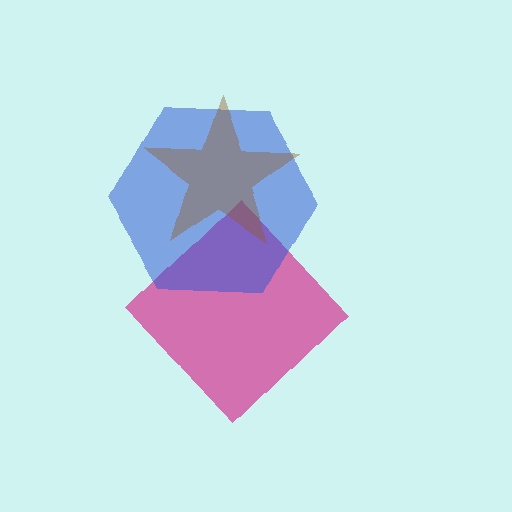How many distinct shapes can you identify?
There are 3 distinct shapes: a magenta diamond, a blue hexagon, a brown star.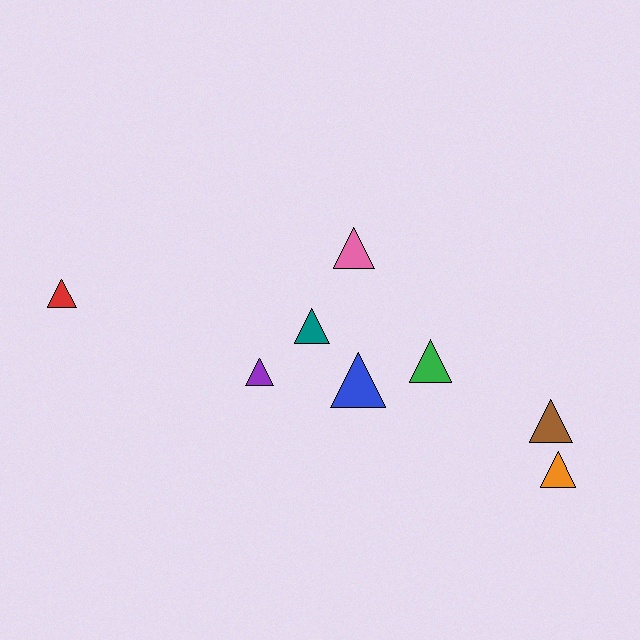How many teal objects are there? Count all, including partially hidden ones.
There is 1 teal object.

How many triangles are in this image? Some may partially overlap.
There are 8 triangles.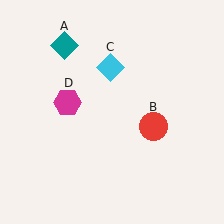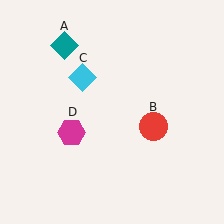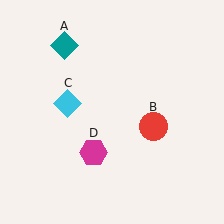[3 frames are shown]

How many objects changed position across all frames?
2 objects changed position: cyan diamond (object C), magenta hexagon (object D).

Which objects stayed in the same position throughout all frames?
Teal diamond (object A) and red circle (object B) remained stationary.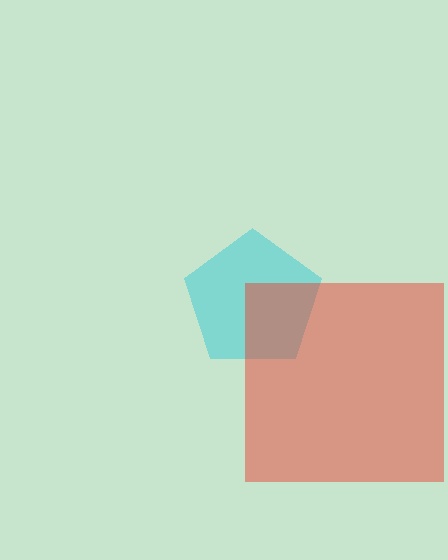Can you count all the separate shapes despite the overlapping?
Yes, there are 2 separate shapes.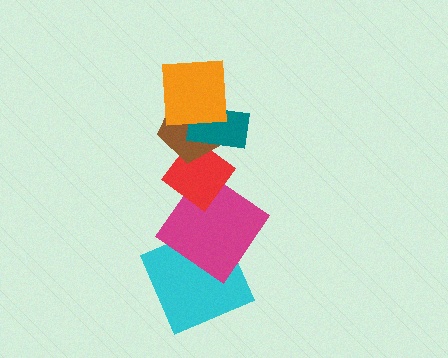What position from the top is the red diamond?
The red diamond is 4th from the top.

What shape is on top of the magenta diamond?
The red diamond is on top of the magenta diamond.